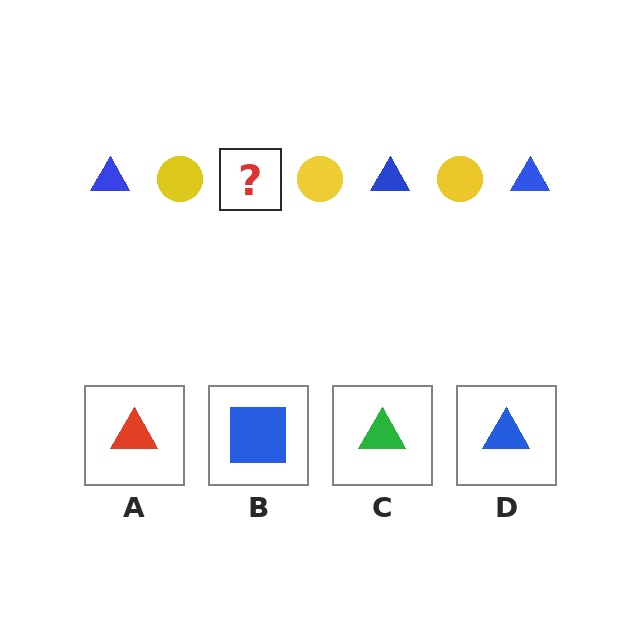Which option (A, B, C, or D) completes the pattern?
D.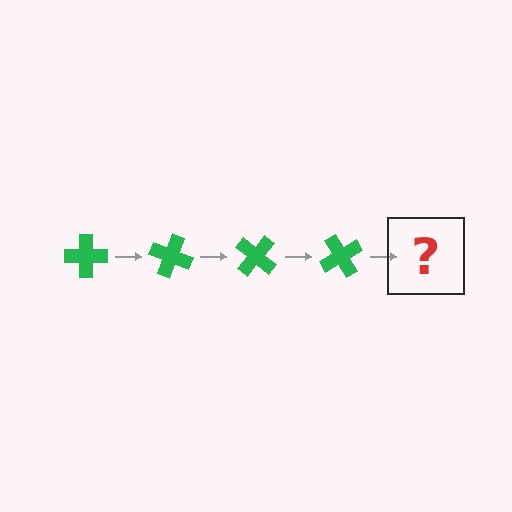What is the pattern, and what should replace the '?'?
The pattern is that the cross rotates 20 degrees each step. The '?' should be a green cross rotated 80 degrees.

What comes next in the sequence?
The next element should be a green cross rotated 80 degrees.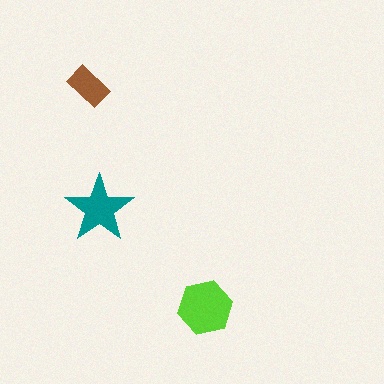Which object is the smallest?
The brown rectangle.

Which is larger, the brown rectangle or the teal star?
The teal star.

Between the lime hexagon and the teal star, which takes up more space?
The lime hexagon.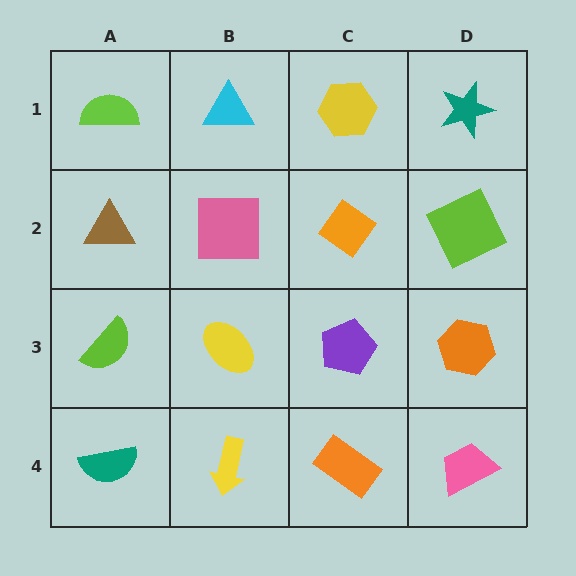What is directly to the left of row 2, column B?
A brown triangle.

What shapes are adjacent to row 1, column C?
An orange diamond (row 2, column C), a cyan triangle (row 1, column B), a teal star (row 1, column D).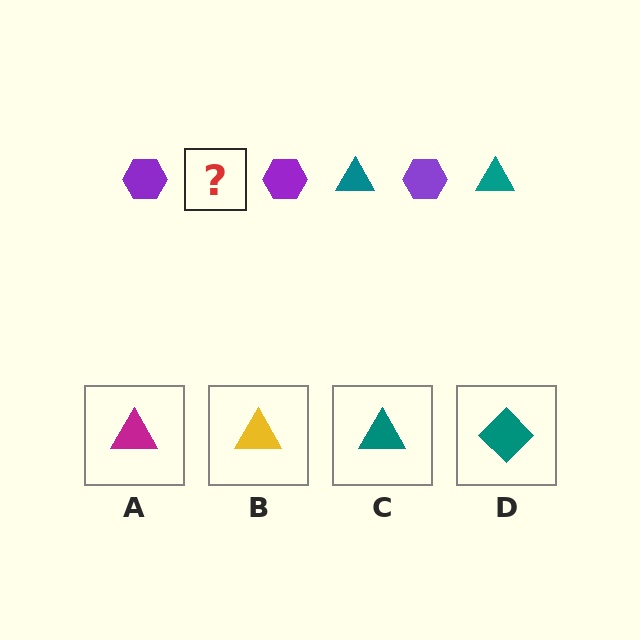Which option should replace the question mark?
Option C.